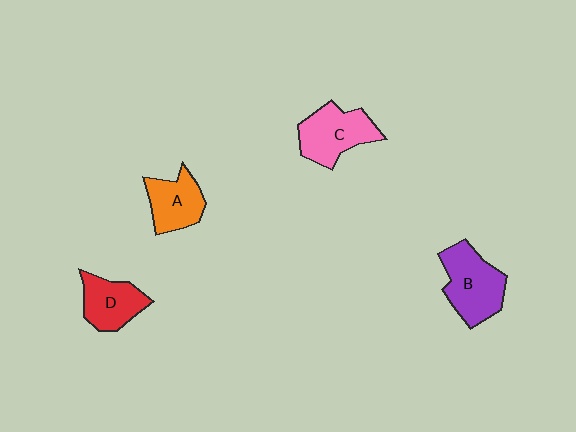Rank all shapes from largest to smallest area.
From largest to smallest: B (purple), C (pink), D (red), A (orange).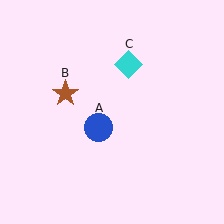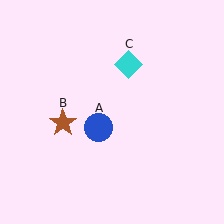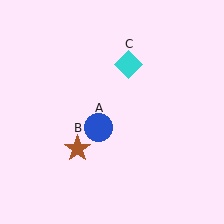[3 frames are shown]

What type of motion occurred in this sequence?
The brown star (object B) rotated counterclockwise around the center of the scene.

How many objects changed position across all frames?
1 object changed position: brown star (object B).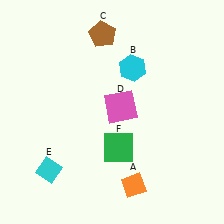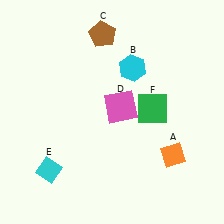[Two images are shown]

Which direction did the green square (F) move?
The green square (F) moved up.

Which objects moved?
The objects that moved are: the orange diamond (A), the green square (F).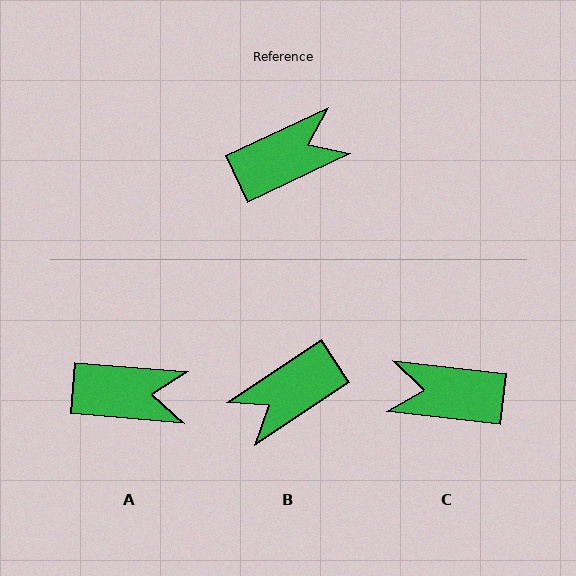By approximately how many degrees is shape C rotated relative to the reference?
Approximately 148 degrees counter-clockwise.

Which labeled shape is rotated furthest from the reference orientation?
B, about 172 degrees away.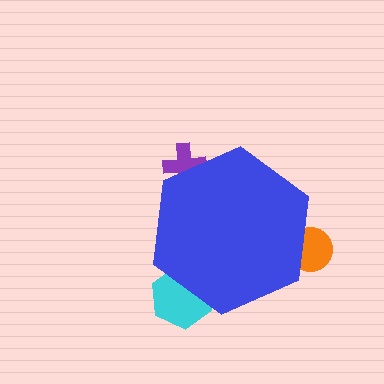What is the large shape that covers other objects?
A blue hexagon.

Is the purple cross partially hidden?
Yes, the purple cross is partially hidden behind the blue hexagon.